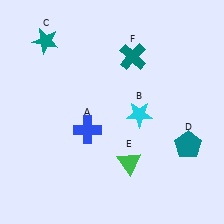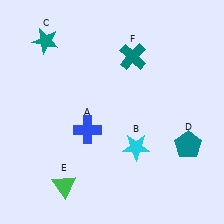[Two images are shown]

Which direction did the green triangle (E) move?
The green triangle (E) moved left.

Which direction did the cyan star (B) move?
The cyan star (B) moved down.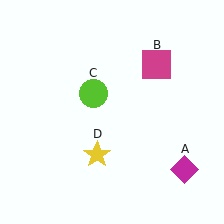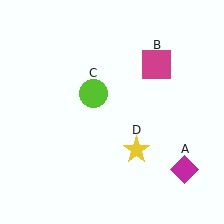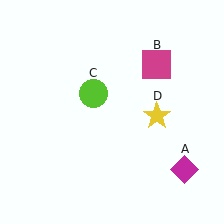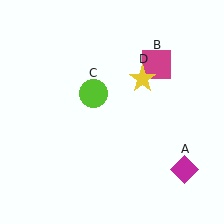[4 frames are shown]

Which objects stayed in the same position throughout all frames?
Magenta diamond (object A) and magenta square (object B) and lime circle (object C) remained stationary.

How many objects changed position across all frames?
1 object changed position: yellow star (object D).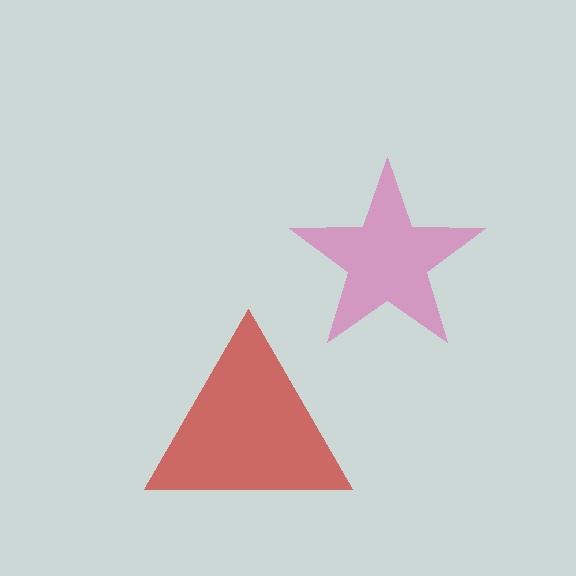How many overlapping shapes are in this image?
There are 2 overlapping shapes in the image.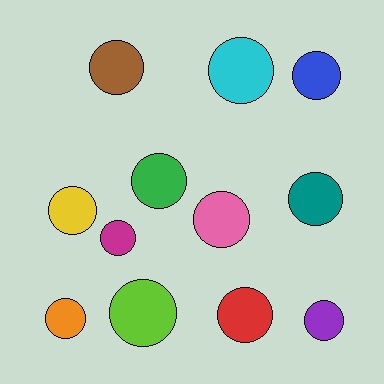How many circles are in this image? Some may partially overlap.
There are 12 circles.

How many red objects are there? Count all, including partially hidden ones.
There is 1 red object.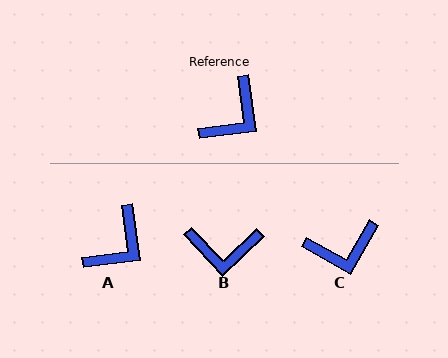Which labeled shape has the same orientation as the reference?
A.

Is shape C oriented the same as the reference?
No, it is off by about 37 degrees.